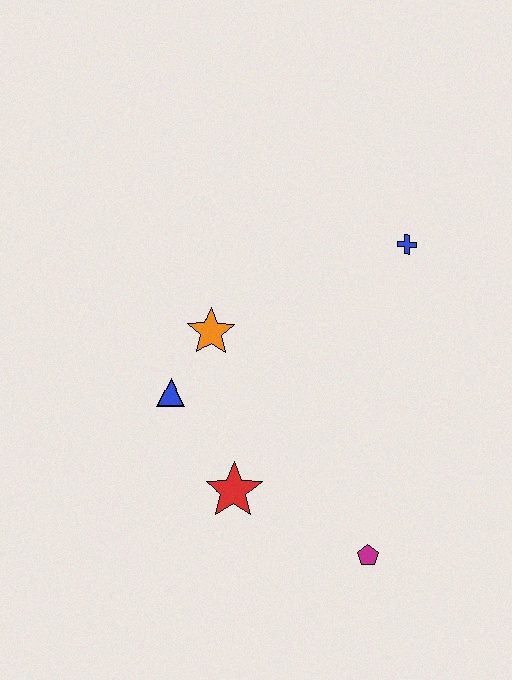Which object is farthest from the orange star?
The magenta pentagon is farthest from the orange star.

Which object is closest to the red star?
The blue triangle is closest to the red star.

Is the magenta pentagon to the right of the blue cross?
No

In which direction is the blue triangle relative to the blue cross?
The blue triangle is to the left of the blue cross.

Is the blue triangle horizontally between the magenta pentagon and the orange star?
No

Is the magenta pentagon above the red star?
No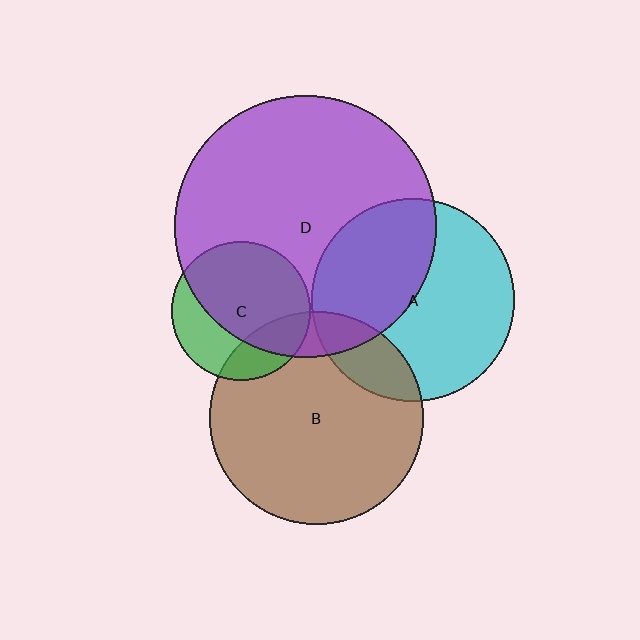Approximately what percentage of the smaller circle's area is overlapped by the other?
Approximately 25%.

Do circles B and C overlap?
Yes.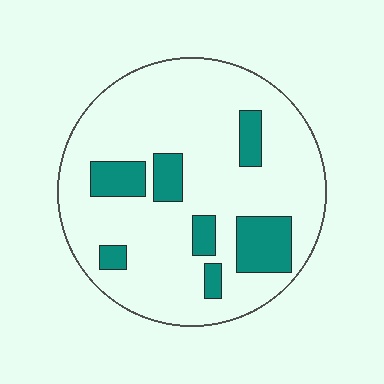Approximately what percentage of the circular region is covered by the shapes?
Approximately 20%.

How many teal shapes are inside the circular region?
7.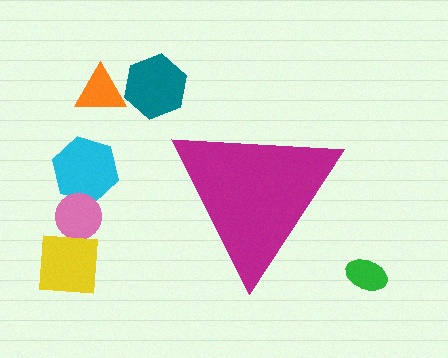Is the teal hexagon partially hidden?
No, the teal hexagon is fully visible.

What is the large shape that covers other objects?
A magenta triangle.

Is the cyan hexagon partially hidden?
No, the cyan hexagon is fully visible.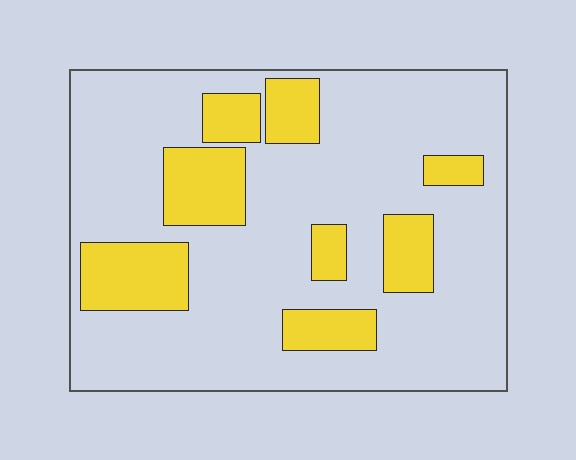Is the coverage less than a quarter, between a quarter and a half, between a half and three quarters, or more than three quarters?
Less than a quarter.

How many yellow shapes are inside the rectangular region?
8.